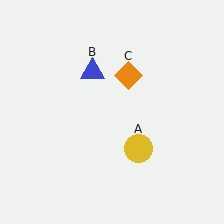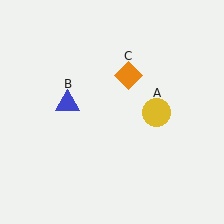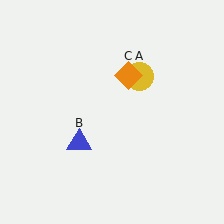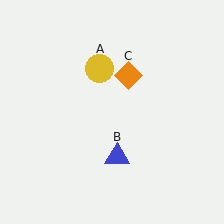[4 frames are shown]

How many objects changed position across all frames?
2 objects changed position: yellow circle (object A), blue triangle (object B).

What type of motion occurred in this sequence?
The yellow circle (object A), blue triangle (object B) rotated counterclockwise around the center of the scene.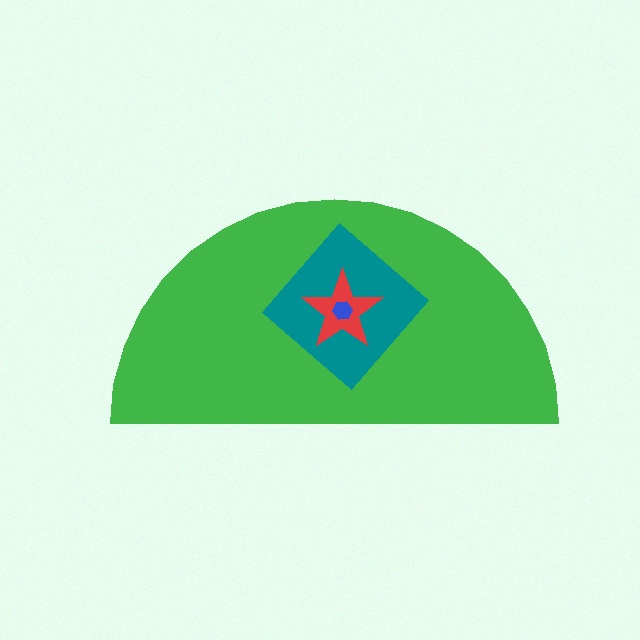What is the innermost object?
The blue hexagon.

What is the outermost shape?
The green semicircle.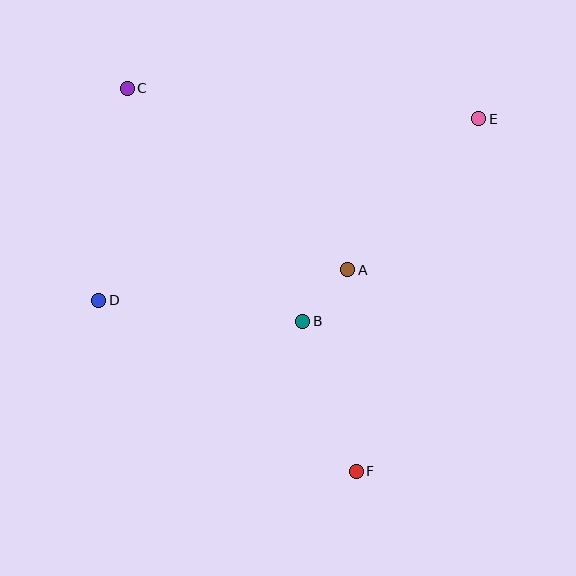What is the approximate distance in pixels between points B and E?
The distance between B and E is approximately 269 pixels.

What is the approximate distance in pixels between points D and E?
The distance between D and E is approximately 421 pixels.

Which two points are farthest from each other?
Points C and F are farthest from each other.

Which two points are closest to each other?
Points A and B are closest to each other.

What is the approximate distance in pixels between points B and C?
The distance between B and C is approximately 292 pixels.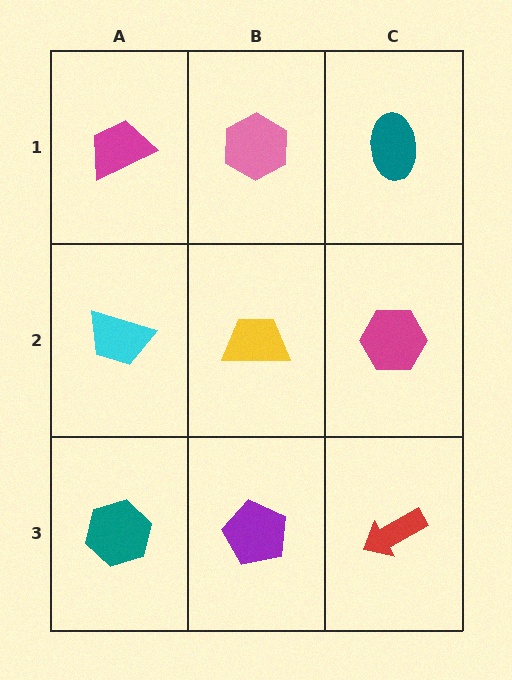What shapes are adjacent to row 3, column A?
A cyan trapezoid (row 2, column A), a purple pentagon (row 3, column B).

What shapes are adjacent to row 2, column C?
A teal ellipse (row 1, column C), a red arrow (row 3, column C), a yellow trapezoid (row 2, column B).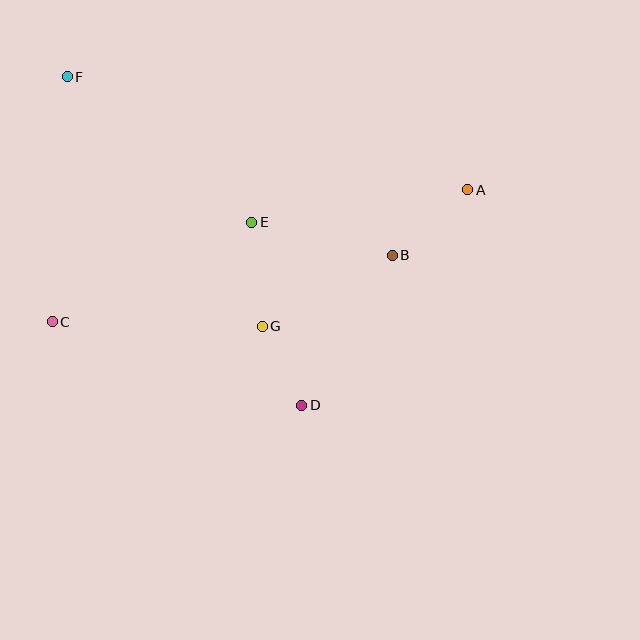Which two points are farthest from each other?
Points A and C are farthest from each other.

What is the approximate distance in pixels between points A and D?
The distance between A and D is approximately 272 pixels.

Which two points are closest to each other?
Points D and G are closest to each other.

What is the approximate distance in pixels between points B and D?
The distance between B and D is approximately 175 pixels.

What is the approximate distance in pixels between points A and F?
The distance between A and F is approximately 416 pixels.